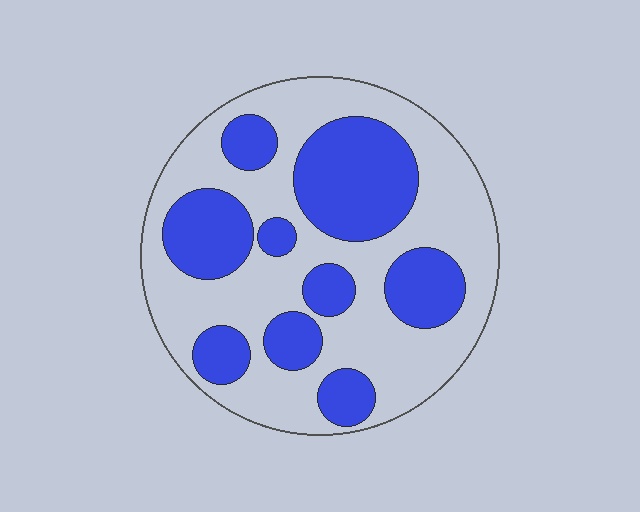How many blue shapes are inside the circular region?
9.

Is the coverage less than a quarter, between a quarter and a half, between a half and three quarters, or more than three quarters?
Between a quarter and a half.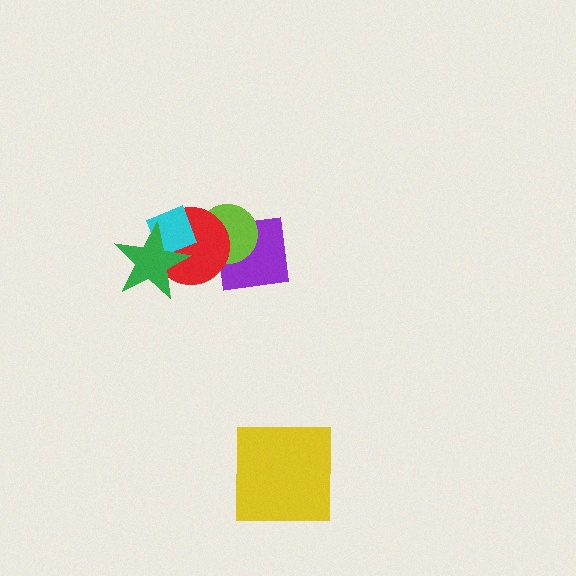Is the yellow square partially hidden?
No, no other shape covers it.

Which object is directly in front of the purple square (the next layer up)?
The lime circle is directly in front of the purple square.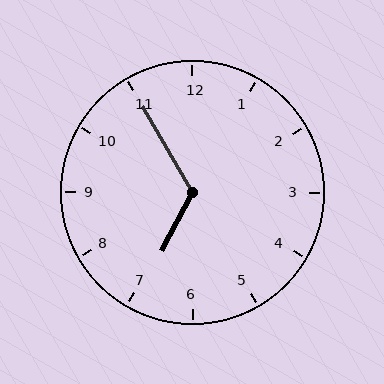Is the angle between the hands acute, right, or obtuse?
It is obtuse.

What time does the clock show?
6:55.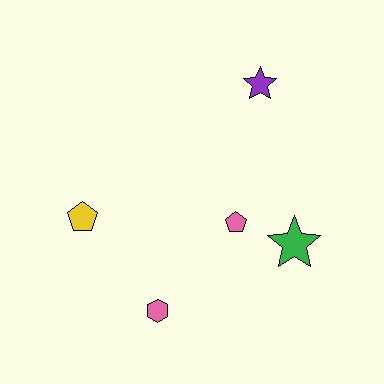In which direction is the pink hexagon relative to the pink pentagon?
The pink hexagon is below the pink pentagon.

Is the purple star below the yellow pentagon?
No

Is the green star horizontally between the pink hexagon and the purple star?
No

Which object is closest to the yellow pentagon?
The pink hexagon is closest to the yellow pentagon.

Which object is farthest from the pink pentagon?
The yellow pentagon is farthest from the pink pentagon.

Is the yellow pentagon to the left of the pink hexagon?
Yes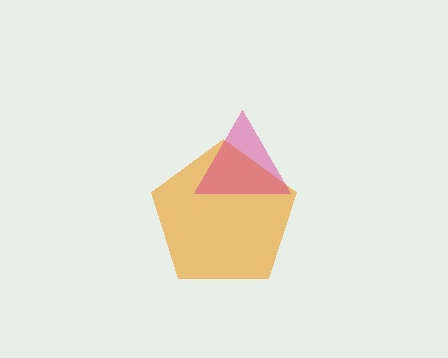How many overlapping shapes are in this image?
There are 2 overlapping shapes in the image.